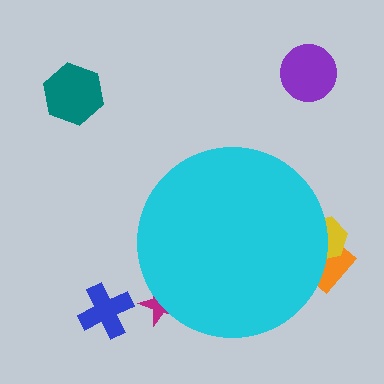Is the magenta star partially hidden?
Yes, the magenta star is partially hidden behind the cyan circle.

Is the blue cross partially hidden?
No, the blue cross is fully visible.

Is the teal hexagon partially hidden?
No, the teal hexagon is fully visible.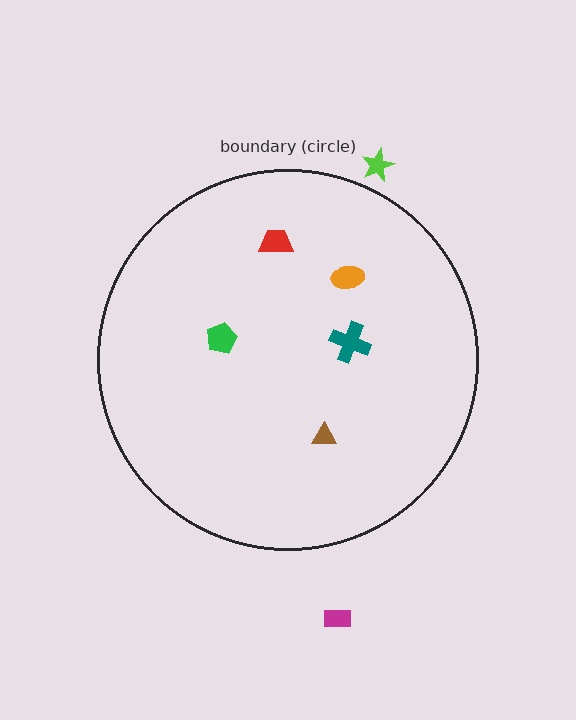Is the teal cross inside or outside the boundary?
Inside.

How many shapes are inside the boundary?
5 inside, 2 outside.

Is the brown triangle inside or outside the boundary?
Inside.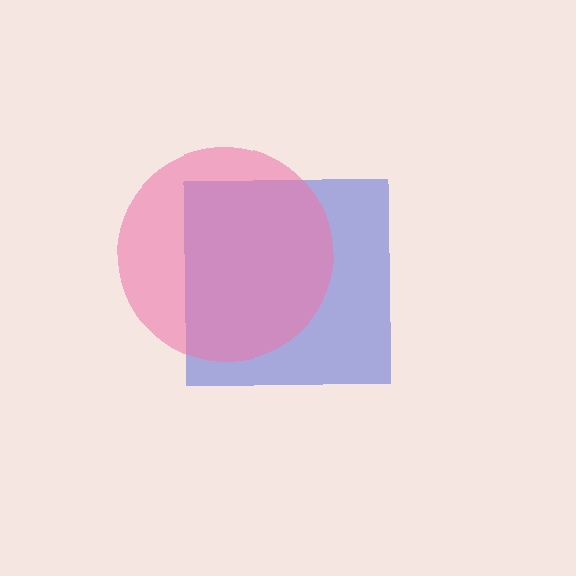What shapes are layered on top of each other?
The layered shapes are: a blue square, a pink circle.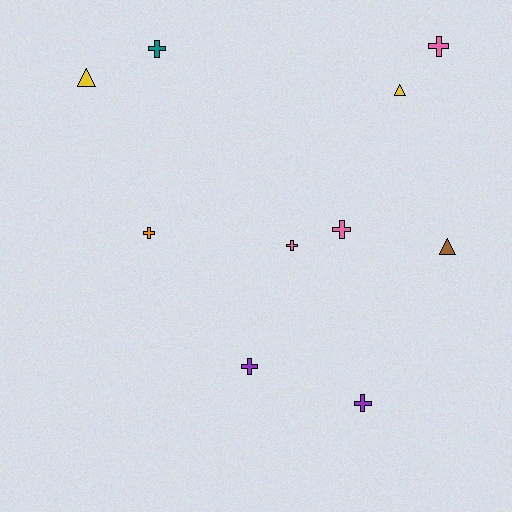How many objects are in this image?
There are 10 objects.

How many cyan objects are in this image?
There are no cyan objects.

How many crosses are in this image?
There are 7 crosses.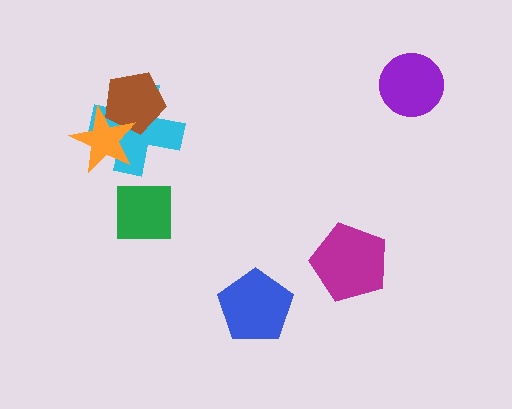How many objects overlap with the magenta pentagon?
0 objects overlap with the magenta pentagon.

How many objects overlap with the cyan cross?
2 objects overlap with the cyan cross.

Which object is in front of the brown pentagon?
The orange star is in front of the brown pentagon.